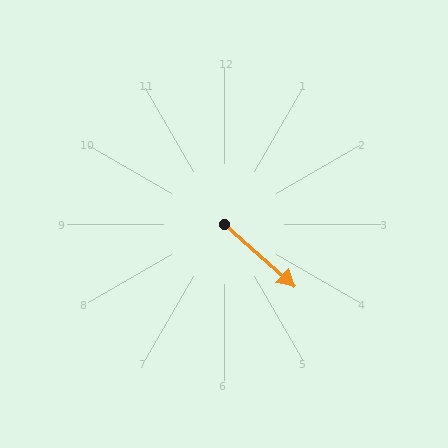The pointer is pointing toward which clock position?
Roughly 4 o'clock.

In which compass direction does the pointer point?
Southeast.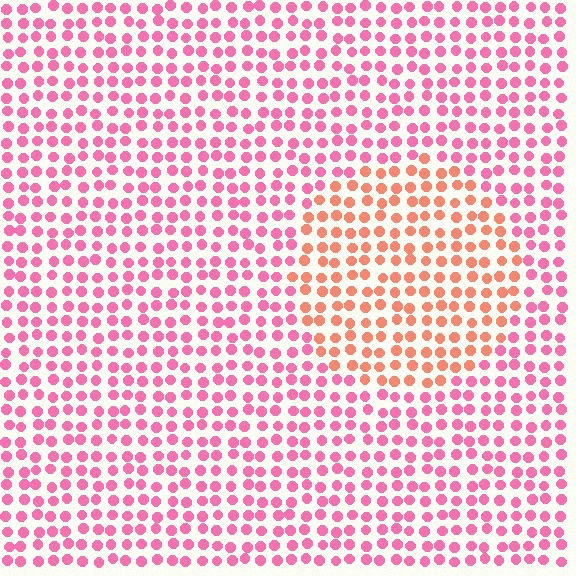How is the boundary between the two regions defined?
The boundary is defined purely by a slight shift in hue (about 39 degrees). Spacing, size, and orientation are identical on both sides.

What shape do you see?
I see a circle.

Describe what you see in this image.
The image is filled with small pink elements in a uniform arrangement. A circle-shaped region is visible where the elements are tinted to a slightly different hue, forming a subtle color boundary.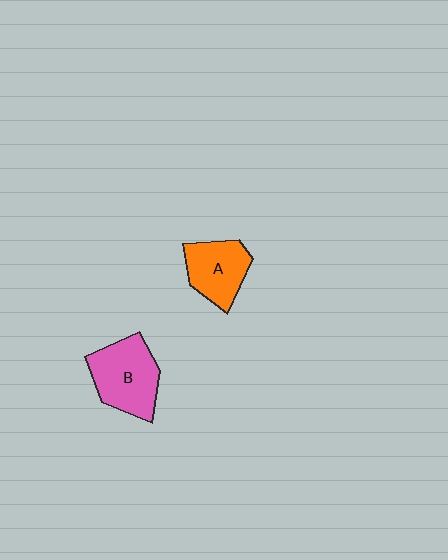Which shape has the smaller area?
Shape A (orange).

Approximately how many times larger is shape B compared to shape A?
Approximately 1.3 times.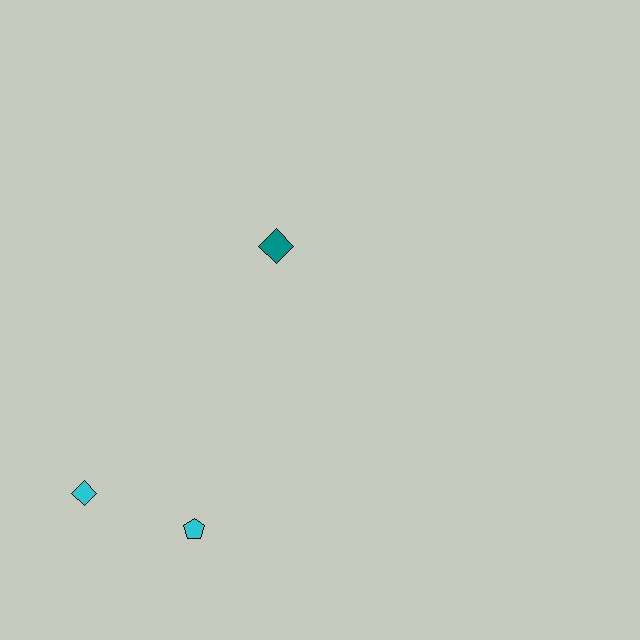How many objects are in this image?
There are 3 objects.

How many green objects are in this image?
There are no green objects.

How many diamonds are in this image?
There are 2 diamonds.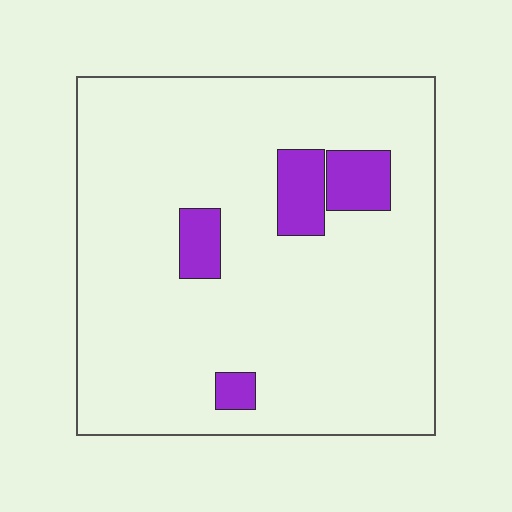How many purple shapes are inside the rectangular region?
4.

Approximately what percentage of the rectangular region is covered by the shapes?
Approximately 10%.